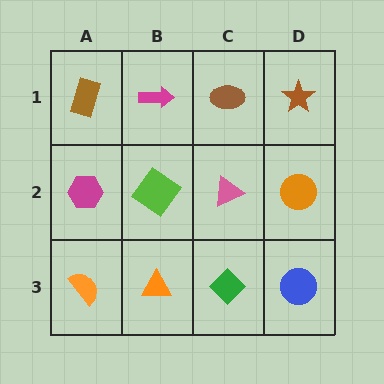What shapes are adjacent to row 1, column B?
A lime diamond (row 2, column B), a brown rectangle (row 1, column A), a brown ellipse (row 1, column C).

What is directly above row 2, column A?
A brown rectangle.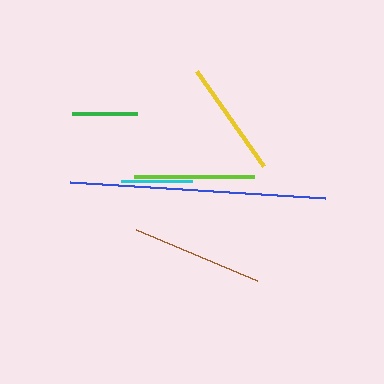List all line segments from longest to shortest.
From longest to shortest: blue, brown, lime, yellow, cyan, green.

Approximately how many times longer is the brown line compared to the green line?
The brown line is approximately 2.0 times the length of the green line.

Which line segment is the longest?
The blue line is the longest at approximately 256 pixels.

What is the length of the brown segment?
The brown segment is approximately 132 pixels long.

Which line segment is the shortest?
The green line is the shortest at approximately 66 pixels.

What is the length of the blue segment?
The blue segment is approximately 256 pixels long.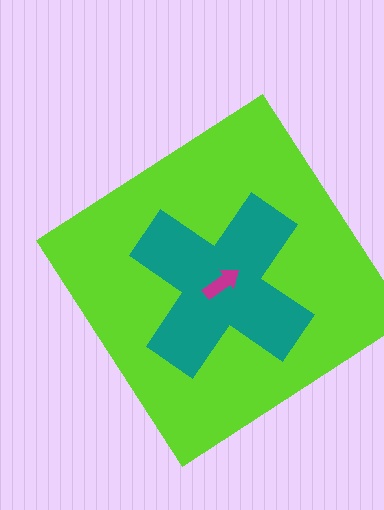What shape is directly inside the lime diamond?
The teal cross.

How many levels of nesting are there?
3.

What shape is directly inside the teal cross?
The magenta arrow.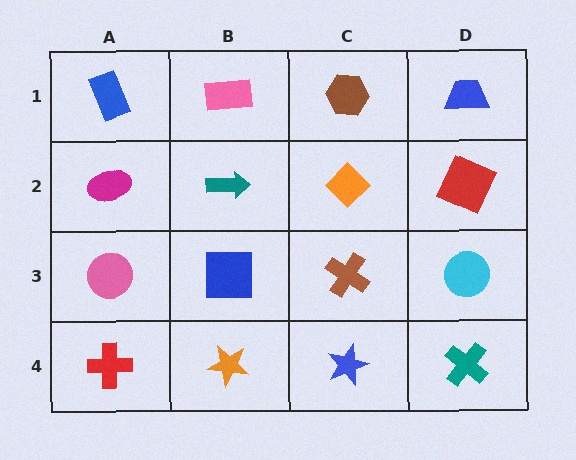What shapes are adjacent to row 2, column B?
A pink rectangle (row 1, column B), a blue square (row 3, column B), a magenta ellipse (row 2, column A), an orange diamond (row 2, column C).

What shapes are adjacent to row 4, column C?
A brown cross (row 3, column C), an orange star (row 4, column B), a teal cross (row 4, column D).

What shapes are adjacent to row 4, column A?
A pink circle (row 3, column A), an orange star (row 4, column B).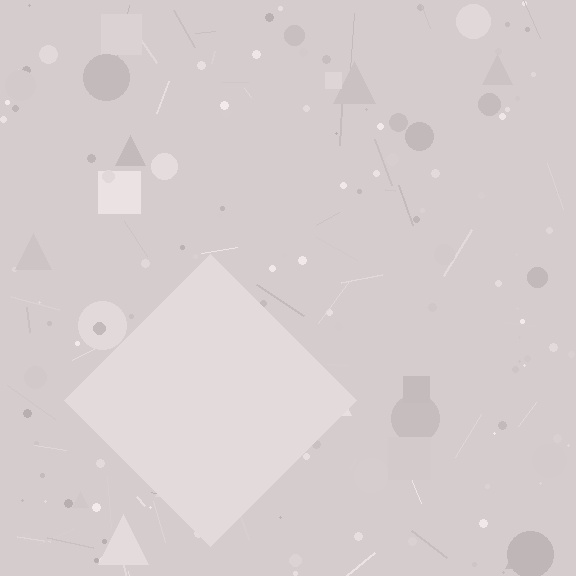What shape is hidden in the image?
A diamond is hidden in the image.